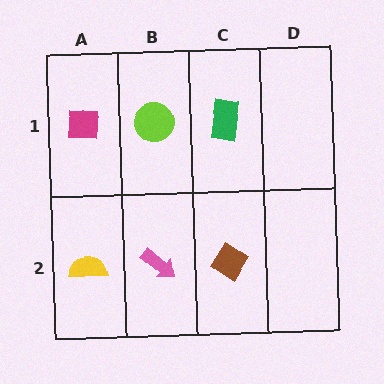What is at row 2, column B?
A pink arrow.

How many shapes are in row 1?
3 shapes.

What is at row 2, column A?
A yellow semicircle.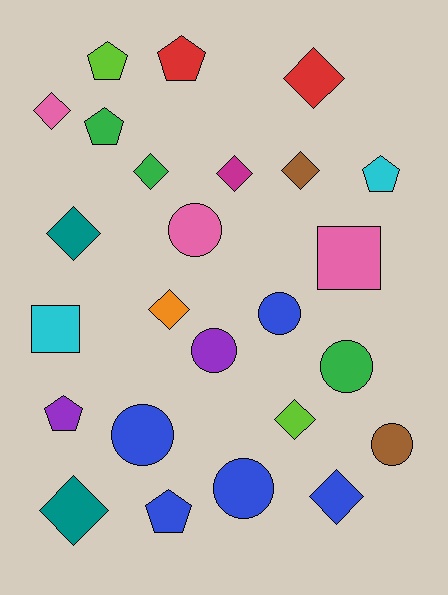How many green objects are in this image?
There are 3 green objects.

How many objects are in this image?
There are 25 objects.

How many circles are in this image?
There are 7 circles.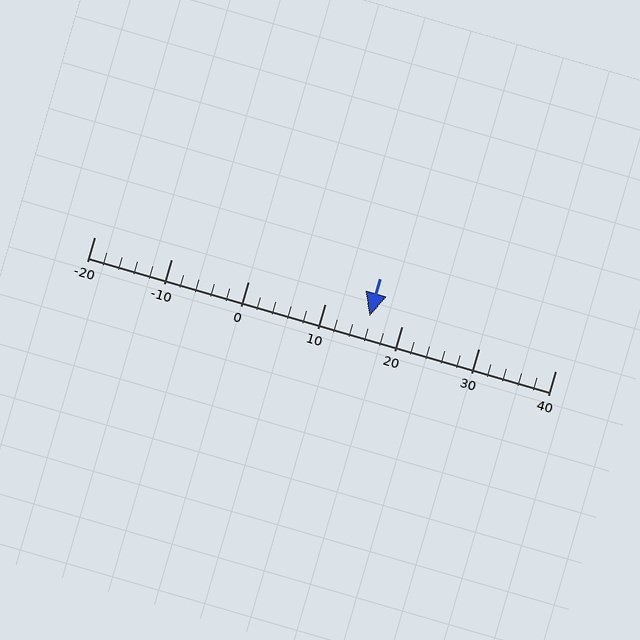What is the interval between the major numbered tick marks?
The major tick marks are spaced 10 units apart.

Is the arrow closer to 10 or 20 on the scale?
The arrow is closer to 20.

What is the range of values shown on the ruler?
The ruler shows values from -20 to 40.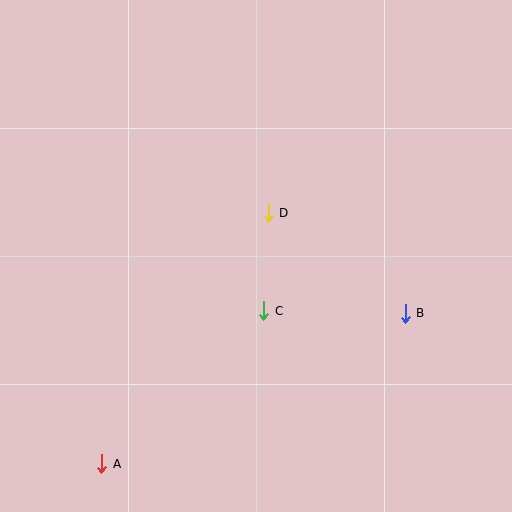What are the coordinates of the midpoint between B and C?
The midpoint between B and C is at (334, 312).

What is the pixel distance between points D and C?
The distance between D and C is 98 pixels.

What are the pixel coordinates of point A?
Point A is at (102, 464).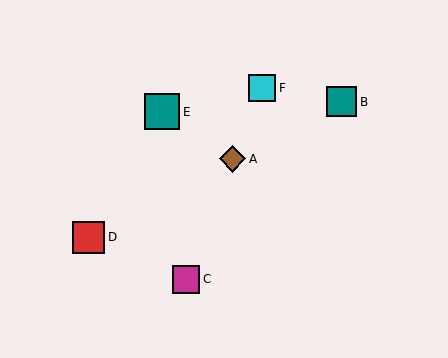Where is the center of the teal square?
The center of the teal square is at (162, 112).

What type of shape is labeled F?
Shape F is a cyan square.